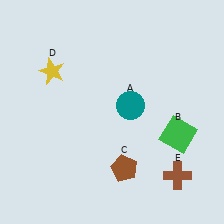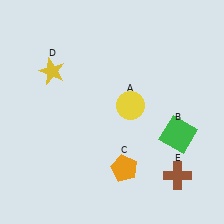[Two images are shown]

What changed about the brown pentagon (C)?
In Image 1, C is brown. In Image 2, it changed to orange.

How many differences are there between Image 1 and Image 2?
There are 2 differences between the two images.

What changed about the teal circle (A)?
In Image 1, A is teal. In Image 2, it changed to yellow.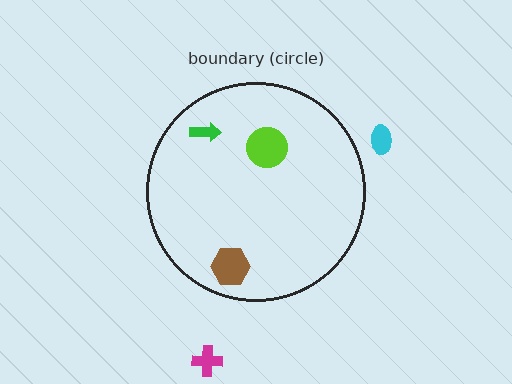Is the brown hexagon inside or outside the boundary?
Inside.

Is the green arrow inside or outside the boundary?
Inside.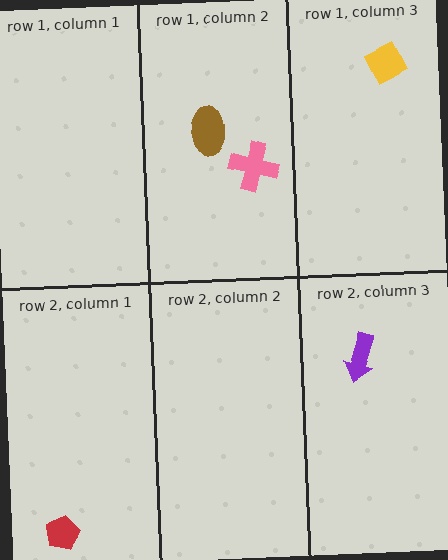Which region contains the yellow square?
The row 1, column 3 region.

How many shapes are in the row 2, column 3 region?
1.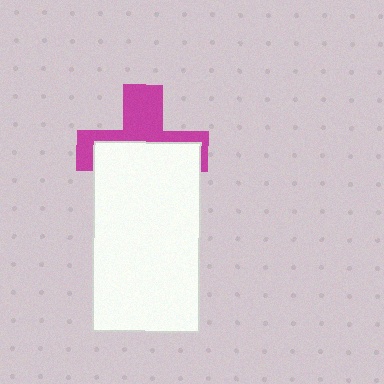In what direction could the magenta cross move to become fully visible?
The magenta cross could move up. That would shift it out from behind the white rectangle entirely.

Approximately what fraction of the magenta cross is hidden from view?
Roughly 57% of the magenta cross is hidden behind the white rectangle.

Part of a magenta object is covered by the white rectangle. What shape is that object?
It is a cross.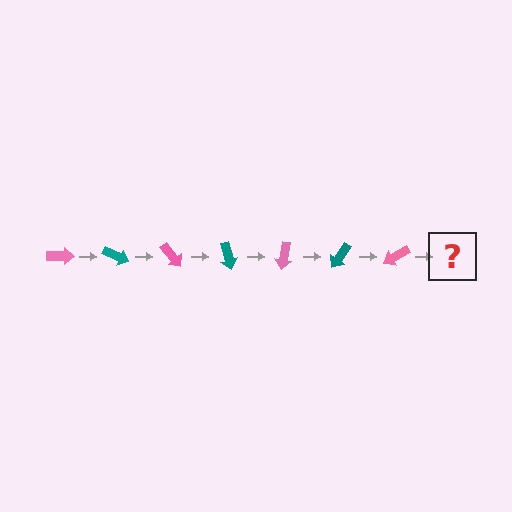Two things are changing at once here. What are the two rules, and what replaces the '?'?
The two rules are that it rotates 25 degrees each step and the color cycles through pink and teal. The '?' should be a teal arrow, rotated 175 degrees from the start.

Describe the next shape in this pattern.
It should be a teal arrow, rotated 175 degrees from the start.